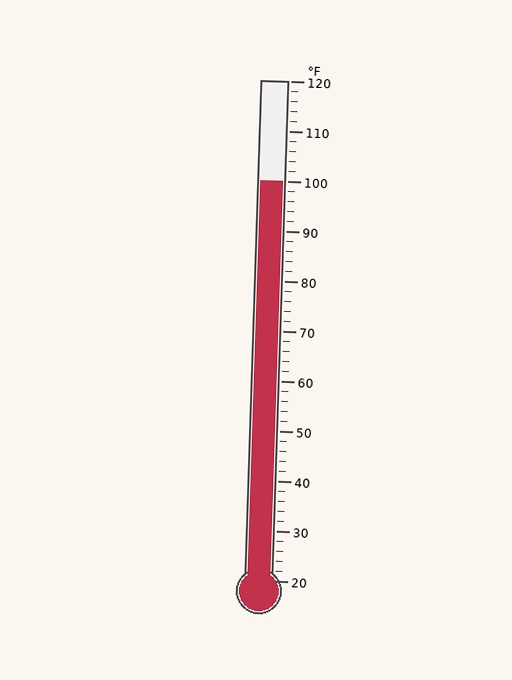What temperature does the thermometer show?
The thermometer shows approximately 100°F.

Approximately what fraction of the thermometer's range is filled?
The thermometer is filled to approximately 80% of its range.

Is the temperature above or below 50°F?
The temperature is above 50°F.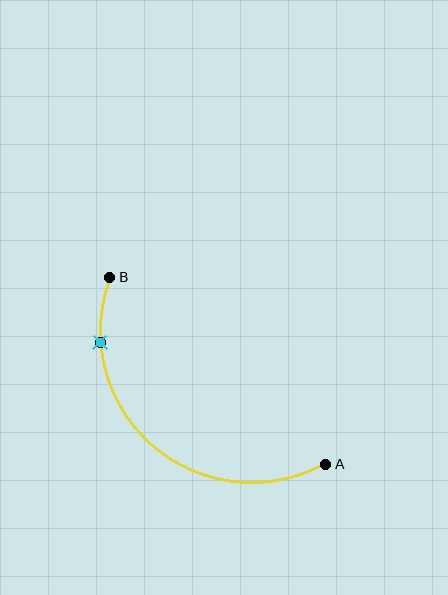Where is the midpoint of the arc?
The arc midpoint is the point on the curve farthest from the straight line joining A and B. It sits below and to the left of that line.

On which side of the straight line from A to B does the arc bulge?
The arc bulges below and to the left of the straight line connecting A and B.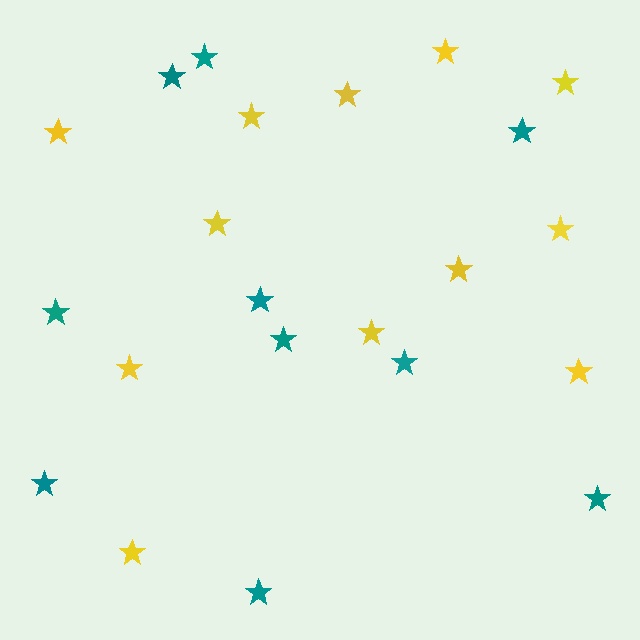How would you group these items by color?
There are 2 groups: one group of teal stars (10) and one group of yellow stars (12).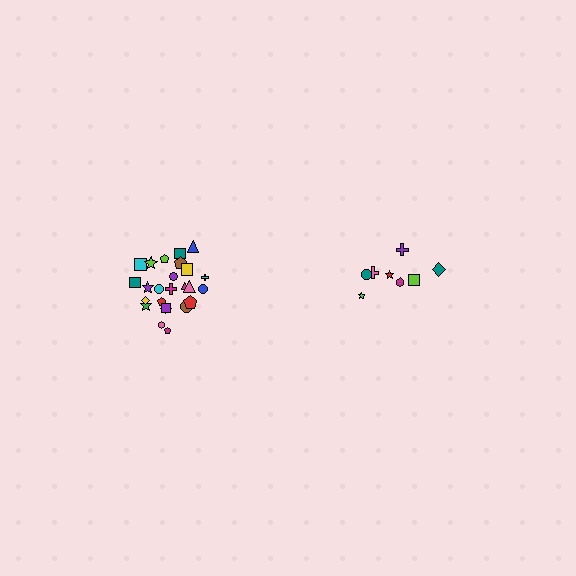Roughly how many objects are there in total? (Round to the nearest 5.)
Roughly 35 objects in total.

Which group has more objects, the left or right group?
The left group.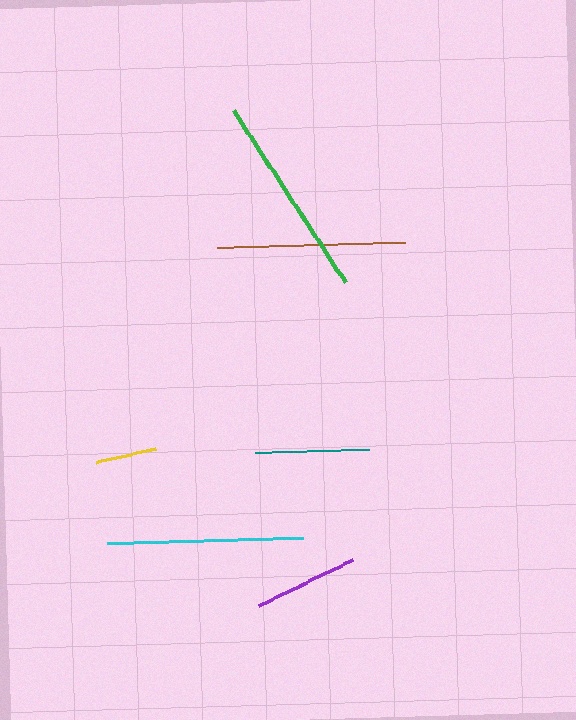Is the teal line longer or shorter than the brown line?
The brown line is longer than the teal line.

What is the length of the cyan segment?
The cyan segment is approximately 196 pixels long.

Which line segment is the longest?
The green line is the longest at approximately 205 pixels.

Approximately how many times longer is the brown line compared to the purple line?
The brown line is approximately 1.8 times the length of the purple line.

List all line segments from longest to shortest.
From longest to shortest: green, cyan, brown, teal, purple, yellow.